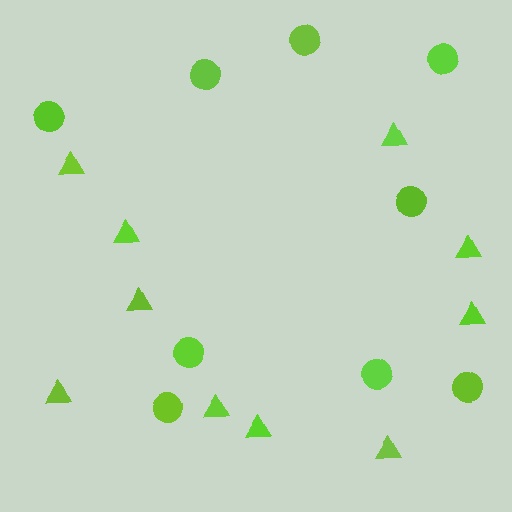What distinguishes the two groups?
There are 2 groups: one group of triangles (10) and one group of circles (9).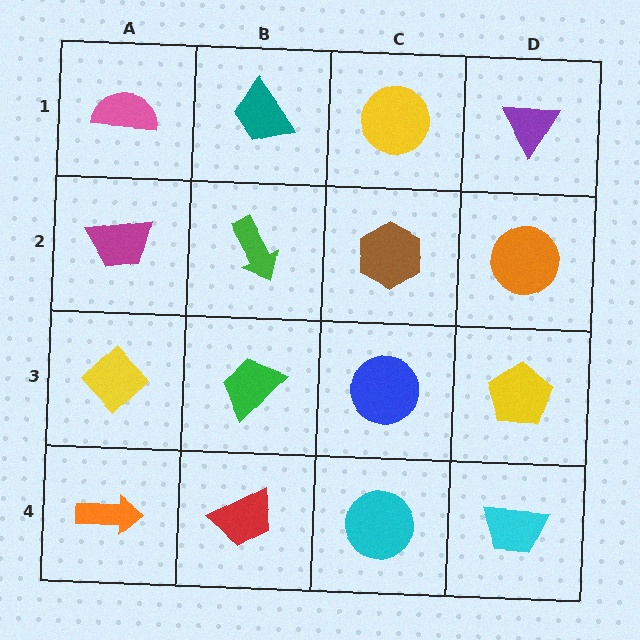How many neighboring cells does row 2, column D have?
3.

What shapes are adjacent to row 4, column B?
A green trapezoid (row 3, column B), an orange arrow (row 4, column A), a cyan circle (row 4, column C).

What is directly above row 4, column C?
A blue circle.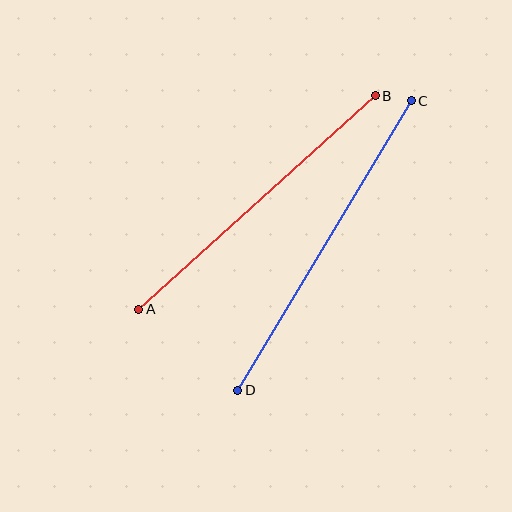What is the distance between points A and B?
The distance is approximately 319 pixels.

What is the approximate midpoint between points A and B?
The midpoint is at approximately (257, 203) pixels.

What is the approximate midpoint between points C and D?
The midpoint is at approximately (325, 245) pixels.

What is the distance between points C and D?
The distance is approximately 337 pixels.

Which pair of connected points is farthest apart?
Points C and D are farthest apart.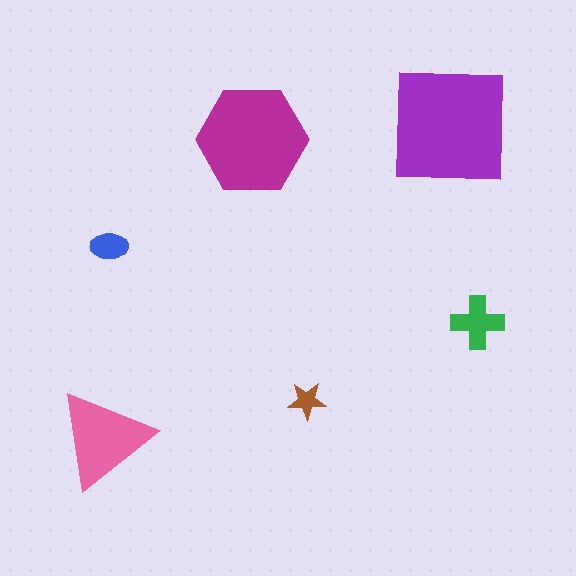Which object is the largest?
The purple square.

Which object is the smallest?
The brown star.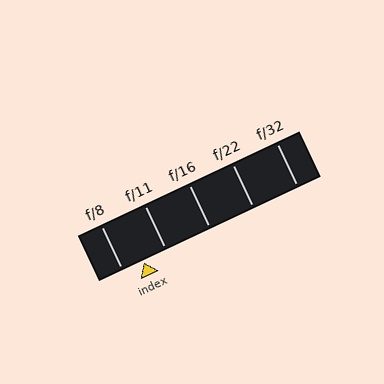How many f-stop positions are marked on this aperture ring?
There are 5 f-stop positions marked.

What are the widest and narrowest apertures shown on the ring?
The widest aperture shown is f/8 and the narrowest is f/32.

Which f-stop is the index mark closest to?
The index mark is closest to f/8.